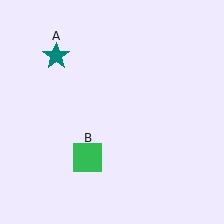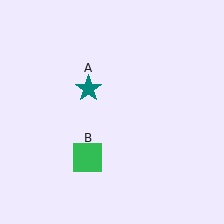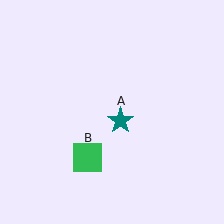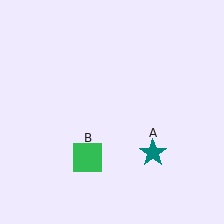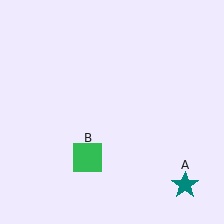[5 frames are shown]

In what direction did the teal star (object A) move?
The teal star (object A) moved down and to the right.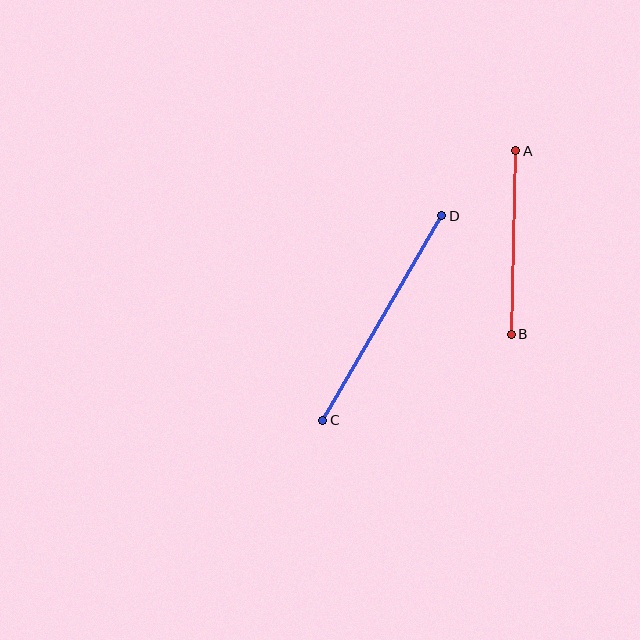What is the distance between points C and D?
The distance is approximately 236 pixels.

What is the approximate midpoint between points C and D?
The midpoint is at approximately (382, 318) pixels.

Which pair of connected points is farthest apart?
Points C and D are farthest apart.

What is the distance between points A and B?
The distance is approximately 184 pixels.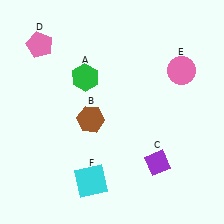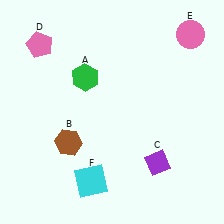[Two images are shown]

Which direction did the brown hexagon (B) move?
The brown hexagon (B) moved down.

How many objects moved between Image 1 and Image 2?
2 objects moved between the two images.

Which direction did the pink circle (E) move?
The pink circle (E) moved up.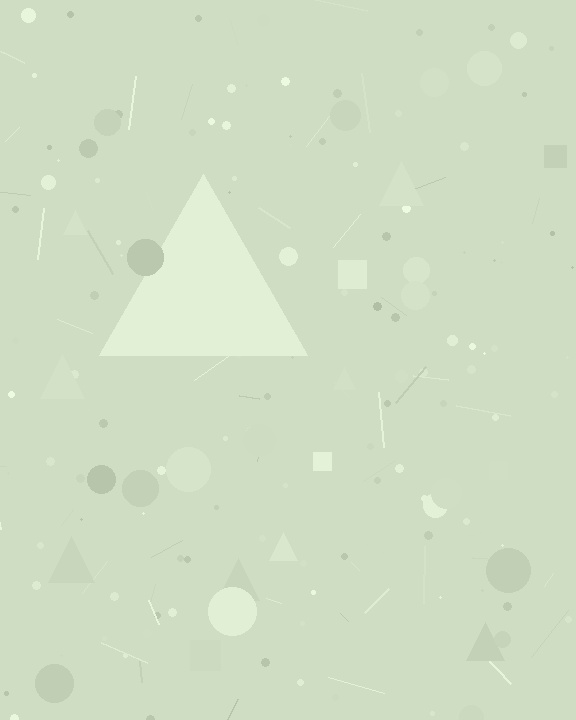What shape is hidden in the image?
A triangle is hidden in the image.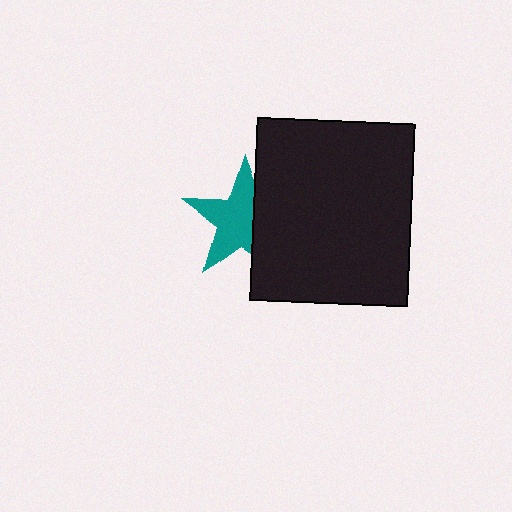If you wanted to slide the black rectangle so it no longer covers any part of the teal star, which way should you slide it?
Slide it right — that is the most direct way to separate the two shapes.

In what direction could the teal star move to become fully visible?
The teal star could move left. That would shift it out from behind the black rectangle entirely.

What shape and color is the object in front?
The object in front is a black rectangle.